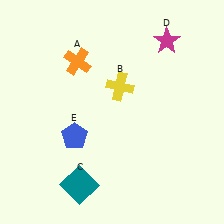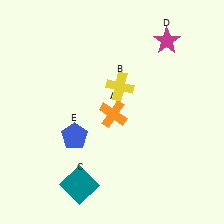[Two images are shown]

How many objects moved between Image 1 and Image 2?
1 object moved between the two images.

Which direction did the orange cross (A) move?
The orange cross (A) moved down.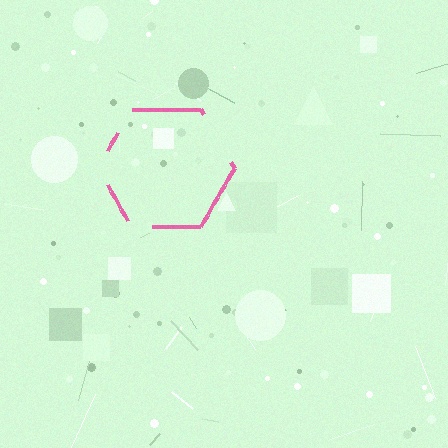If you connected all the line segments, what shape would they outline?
They would outline a hexagon.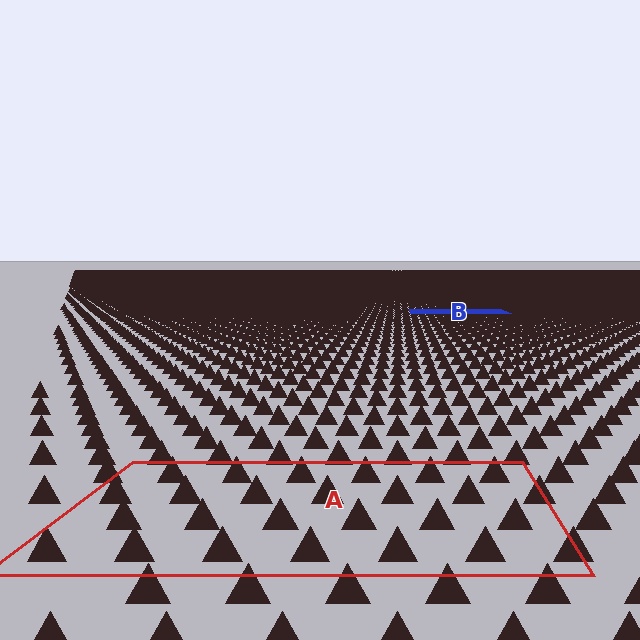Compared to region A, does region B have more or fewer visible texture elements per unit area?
Region B has more texture elements per unit area — they are packed more densely because it is farther away.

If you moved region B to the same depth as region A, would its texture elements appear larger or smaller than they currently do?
They would appear larger. At a closer depth, the same texture elements are projected at a bigger on-screen size.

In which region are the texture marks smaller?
The texture marks are smaller in region B, because it is farther away.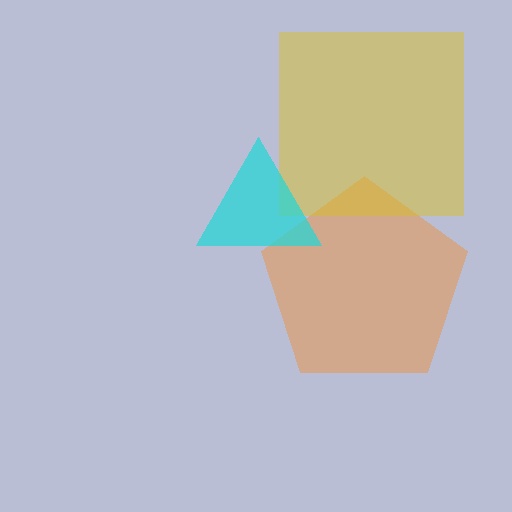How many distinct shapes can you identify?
There are 3 distinct shapes: an orange pentagon, a yellow square, a cyan triangle.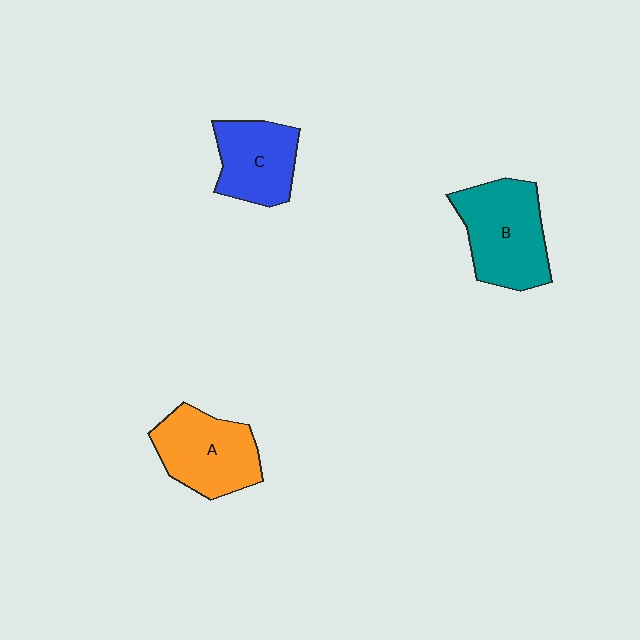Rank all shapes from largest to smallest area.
From largest to smallest: B (teal), A (orange), C (blue).